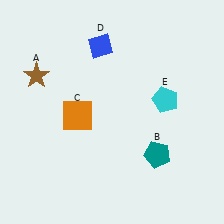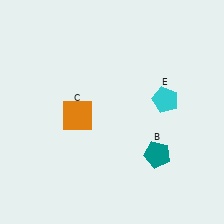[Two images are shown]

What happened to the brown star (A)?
The brown star (A) was removed in Image 2. It was in the top-left area of Image 1.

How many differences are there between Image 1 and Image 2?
There are 2 differences between the two images.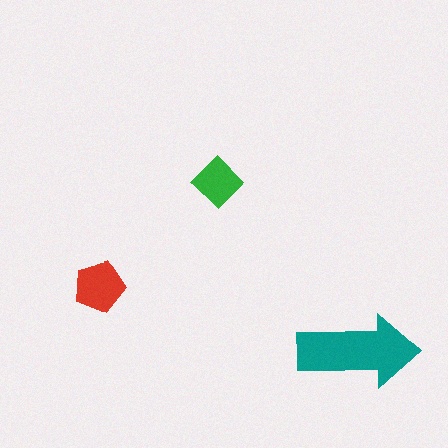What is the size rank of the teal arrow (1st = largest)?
1st.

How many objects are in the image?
There are 3 objects in the image.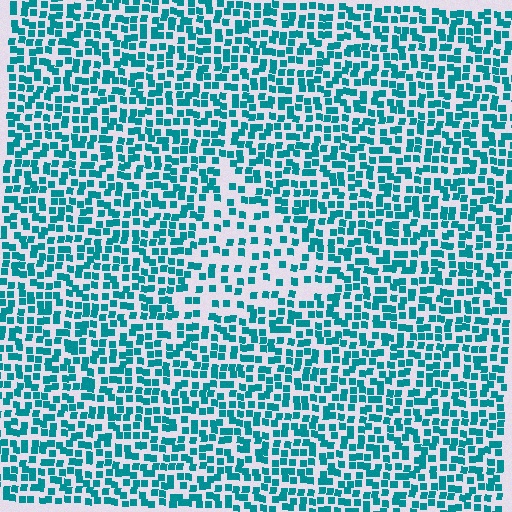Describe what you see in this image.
The image contains small teal elements arranged at two different densities. A triangle-shaped region is visible where the elements are less densely packed than the surrounding area.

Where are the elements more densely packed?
The elements are more densely packed outside the triangle boundary.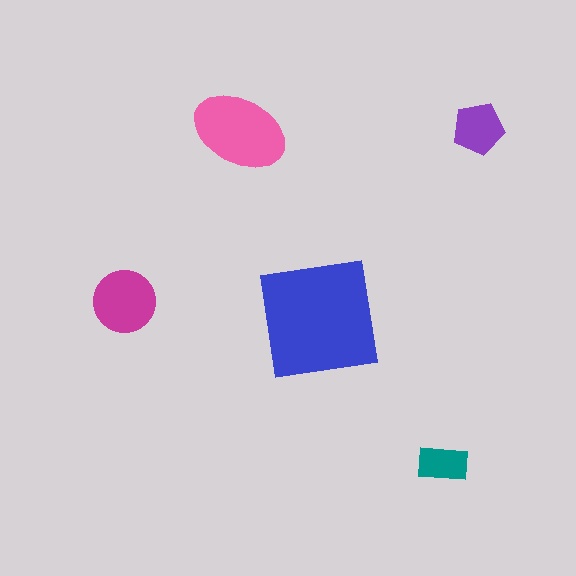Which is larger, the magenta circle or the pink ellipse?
The pink ellipse.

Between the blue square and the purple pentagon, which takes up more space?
The blue square.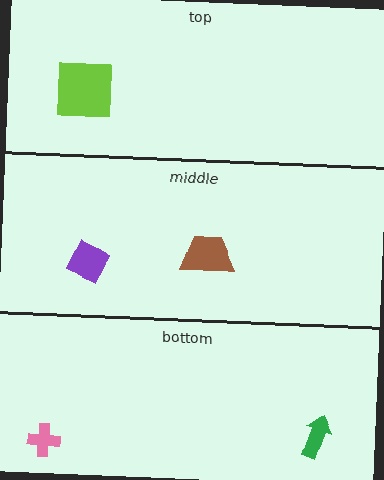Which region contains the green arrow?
The bottom region.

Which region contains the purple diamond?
The middle region.